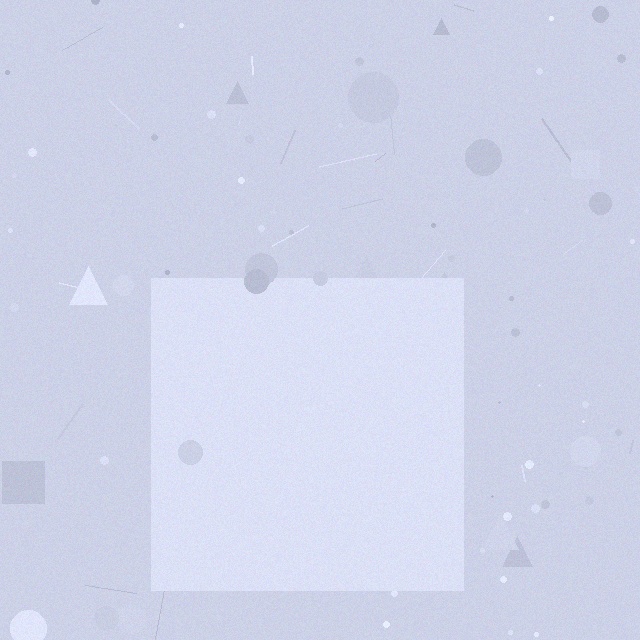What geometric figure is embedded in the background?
A square is embedded in the background.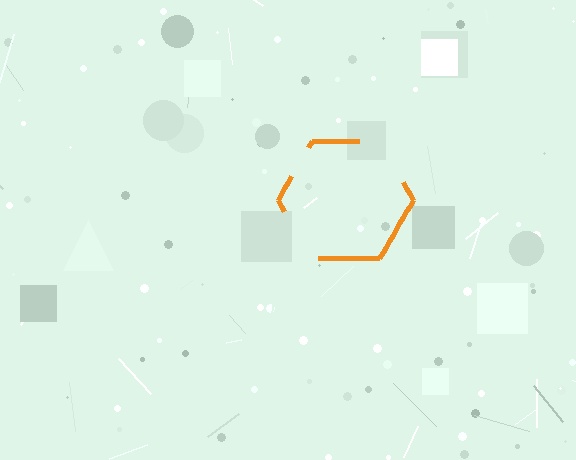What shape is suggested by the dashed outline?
The dashed outline suggests a hexagon.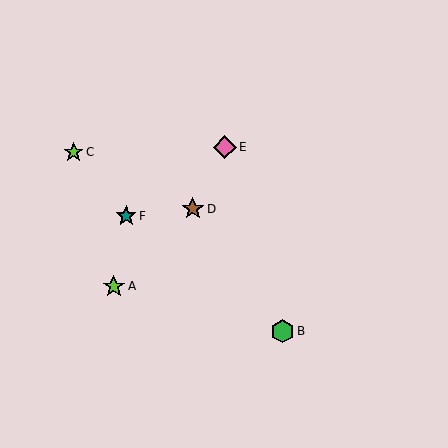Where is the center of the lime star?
The center of the lime star is at (114, 286).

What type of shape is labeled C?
Shape C is a lime star.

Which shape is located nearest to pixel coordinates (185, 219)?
The brown star (labeled D) at (193, 209) is nearest to that location.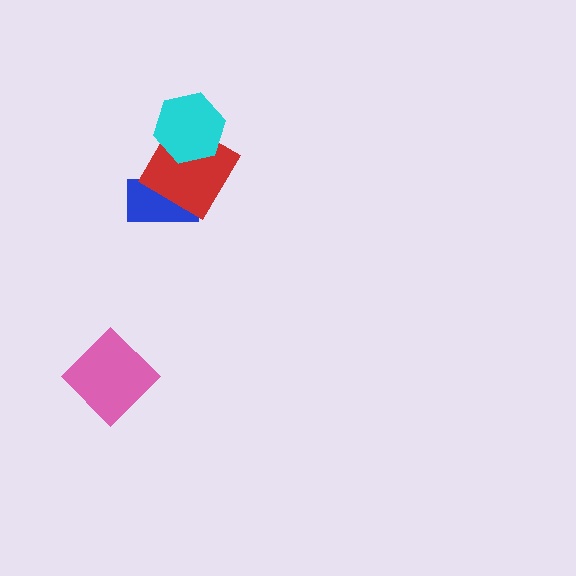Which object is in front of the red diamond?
The cyan hexagon is in front of the red diamond.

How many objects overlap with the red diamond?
2 objects overlap with the red diamond.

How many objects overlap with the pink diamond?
0 objects overlap with the pink diamond.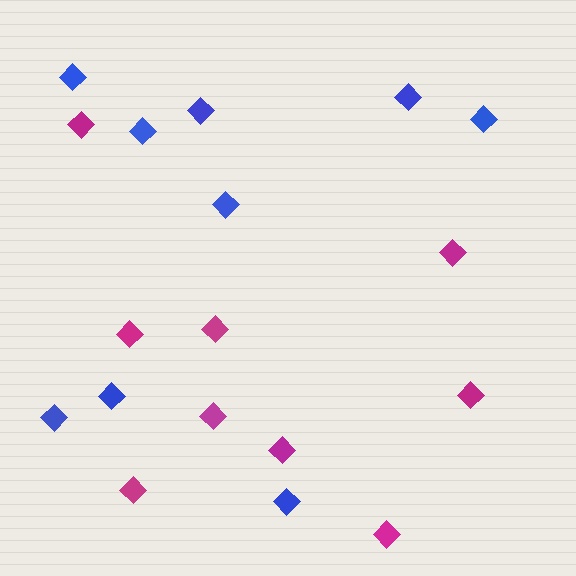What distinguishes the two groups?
There are 2 groups: one group of magenta diamonds (9) and one group of blue diamonds (9).